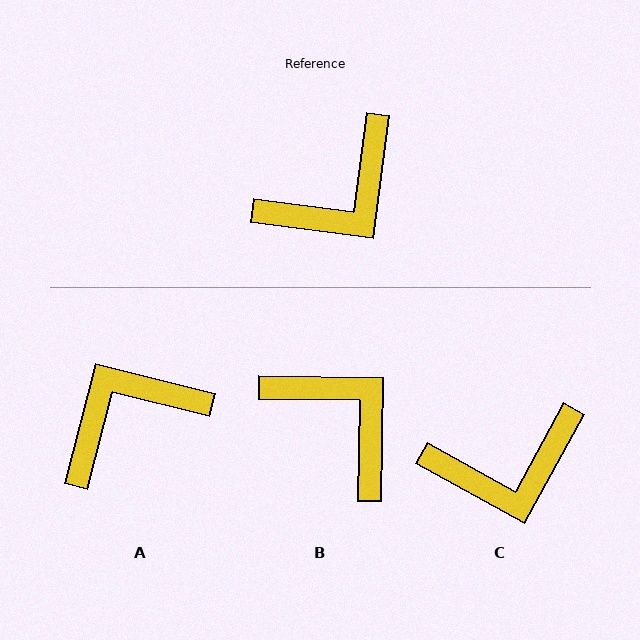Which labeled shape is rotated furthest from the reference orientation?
A, about 173 degrees away.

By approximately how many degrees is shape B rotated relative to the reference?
Approximately 96 degrees counter-clockwise.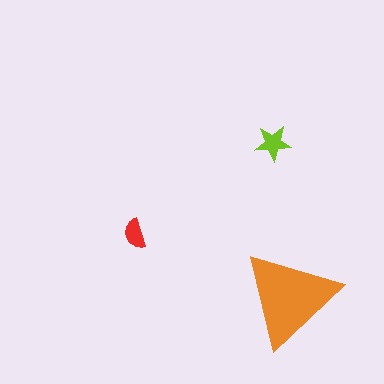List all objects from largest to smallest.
The orange triangle, the lime star, the red semicircle.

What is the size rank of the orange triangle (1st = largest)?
1st.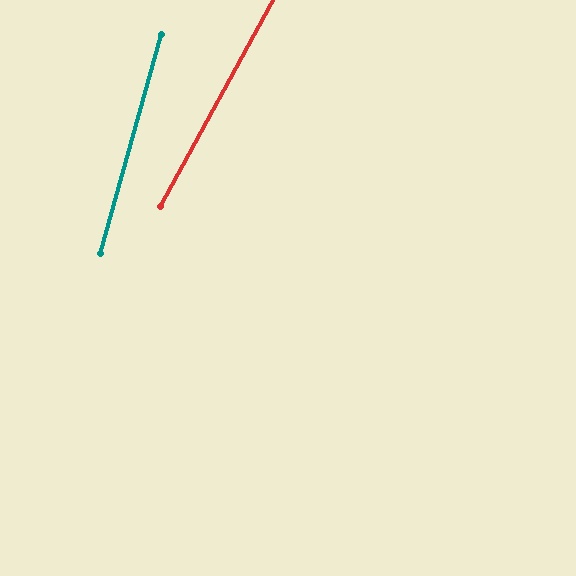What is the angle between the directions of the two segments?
Approximately 13 degrees.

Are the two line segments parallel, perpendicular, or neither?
Neither parallel nor perpendicular — they differ by about 13°.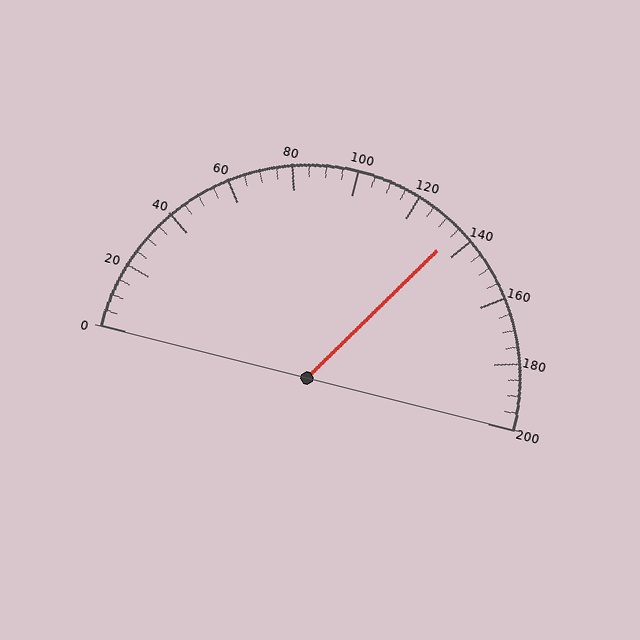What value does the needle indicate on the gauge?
The needle indicates approximately 135.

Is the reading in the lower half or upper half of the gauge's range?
The reading is in the upper half of the range (0 to 200).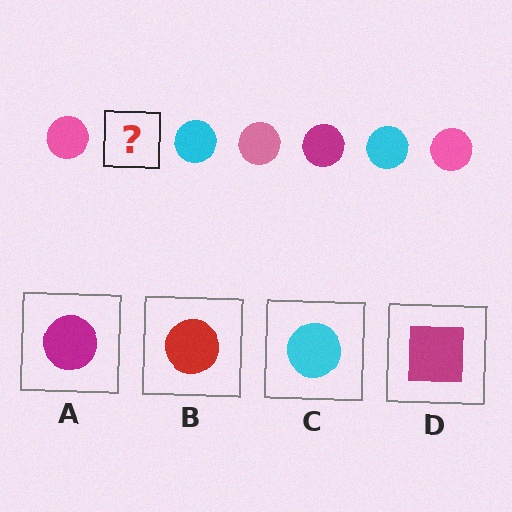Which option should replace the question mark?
Option A.